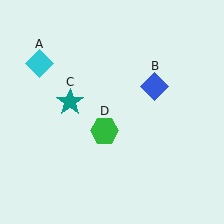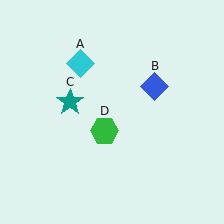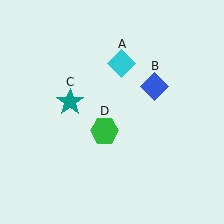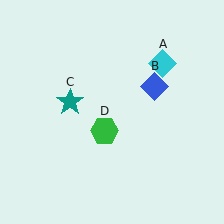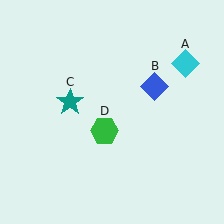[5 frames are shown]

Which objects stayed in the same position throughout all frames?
Blue diamond (object B) and teal star (object C) and green hexagon (object D) remained stationary.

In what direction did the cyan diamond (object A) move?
The cyan diamond (object A) moved right.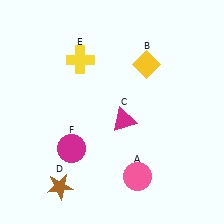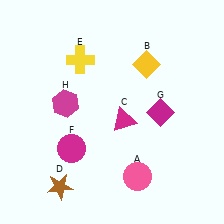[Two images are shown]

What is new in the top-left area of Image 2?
A magenta hexagon (H) was added in the top-left area of Image 2.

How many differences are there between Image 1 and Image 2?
There are 2 differences between the two images.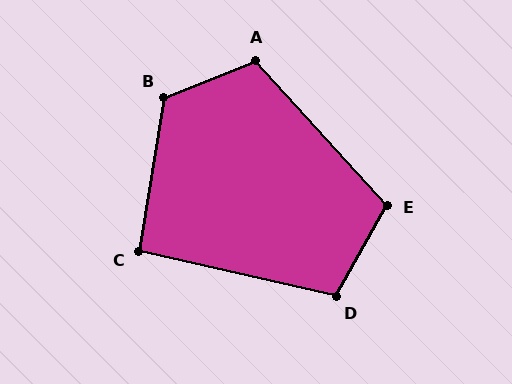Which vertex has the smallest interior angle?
C, at approximately 93 degrees.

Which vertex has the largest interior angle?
B, at approximately 122 degrees.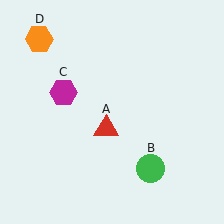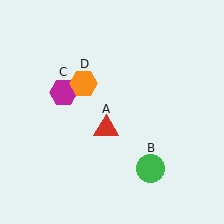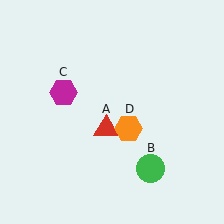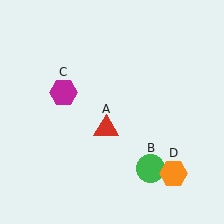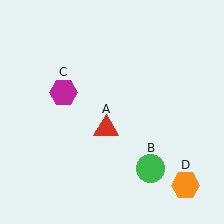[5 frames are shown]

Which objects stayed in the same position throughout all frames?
Red triangle (object A) and green circle (object B) and magenta hexagon (object C) remained stationary.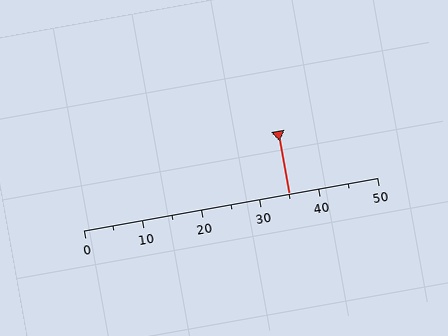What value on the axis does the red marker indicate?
The marker indicates approximately 35.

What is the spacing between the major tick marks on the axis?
The major ticks are spaced 10 apart.